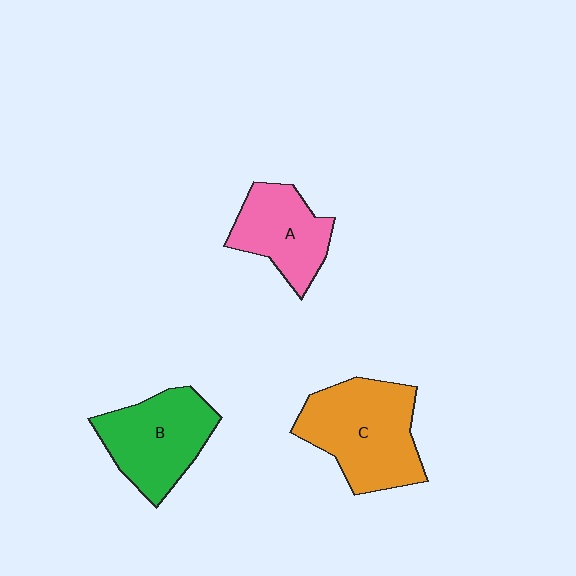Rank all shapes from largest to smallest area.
From largest to smallest: C (orange), B (green), A (pink).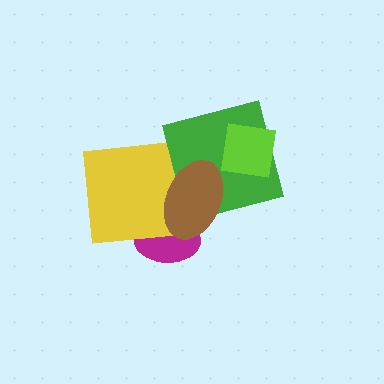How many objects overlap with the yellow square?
2 objects overlap with the yellow square.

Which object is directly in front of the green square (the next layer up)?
The brown ellipse is directly in front of the green square.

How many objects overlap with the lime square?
1 object overlaps with the lime square.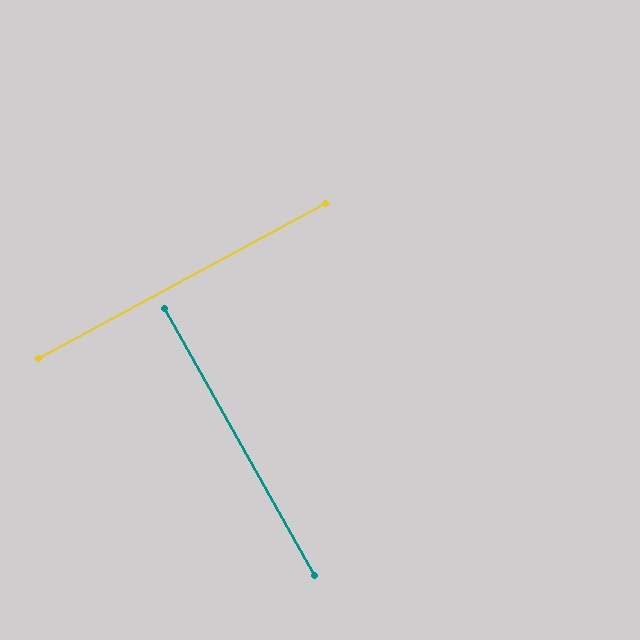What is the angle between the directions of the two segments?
Approximately 89 degrees.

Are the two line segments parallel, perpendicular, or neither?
Perpendicular — they meet at approximately 89°.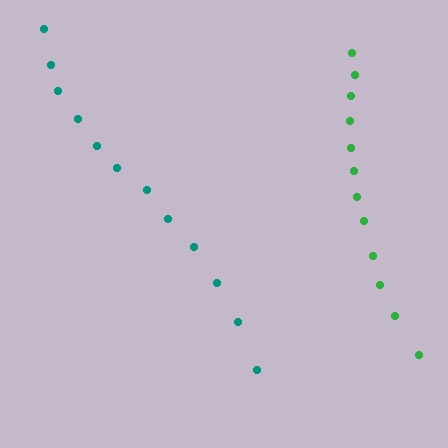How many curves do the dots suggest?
There are 2 distinct paths.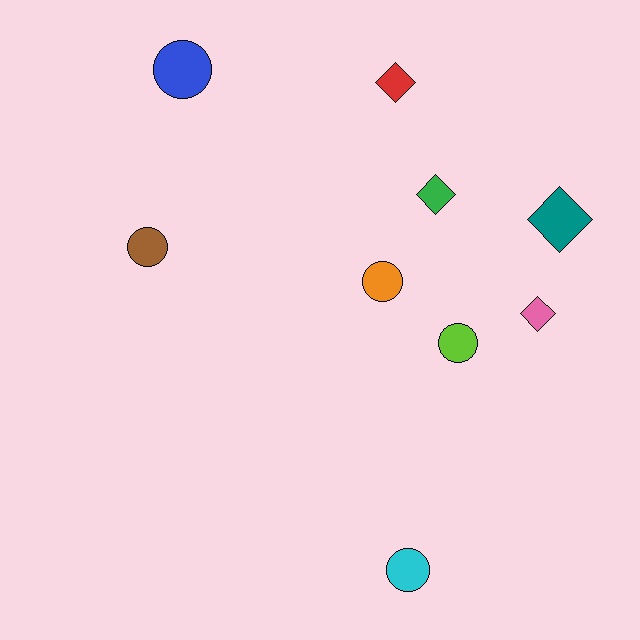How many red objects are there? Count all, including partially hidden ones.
There is 1 red object.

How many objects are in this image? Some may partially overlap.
There are 9 objects.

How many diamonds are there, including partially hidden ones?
There are 4 diamonds.